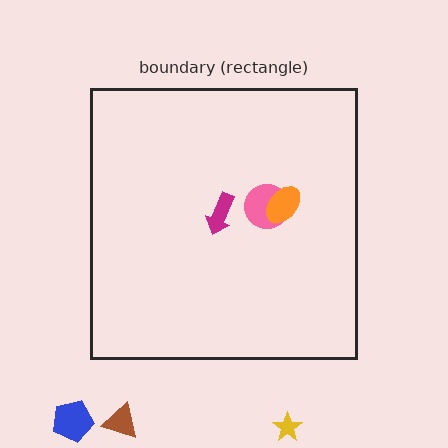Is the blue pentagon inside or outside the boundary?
Outside.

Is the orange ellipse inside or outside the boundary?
Inside.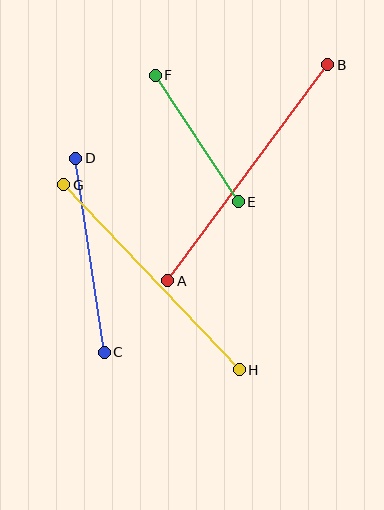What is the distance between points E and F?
The distance is approximately 151 pixels.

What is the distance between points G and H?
The distance is approximately 255 pixels.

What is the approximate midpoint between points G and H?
The midpoint is at approximately (151, 277) pixels.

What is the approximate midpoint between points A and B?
The midpoint is at approximately (248, 173) pixels.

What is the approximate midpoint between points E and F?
The midpoint is at approximately (197, 139) pixels.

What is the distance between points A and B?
The distance is approximately 269 pixels.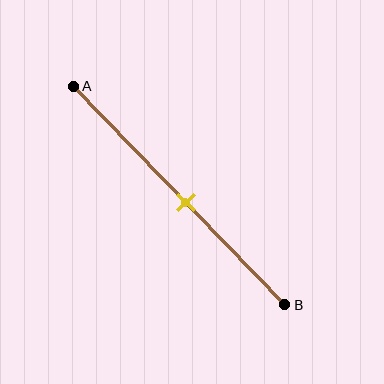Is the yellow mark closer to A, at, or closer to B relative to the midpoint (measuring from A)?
The yellow mark is closer to point B than the midpoint of segment AB.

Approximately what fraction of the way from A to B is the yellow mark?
The yellow mark is approximately 55% of the way from A to B.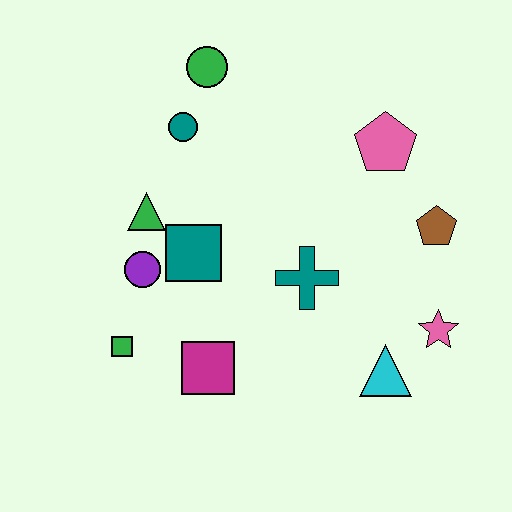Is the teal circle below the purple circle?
No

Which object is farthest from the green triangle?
The pink star is farthest from the green triangle.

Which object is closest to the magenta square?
The green square is closest to the magenta square.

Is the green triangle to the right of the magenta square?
No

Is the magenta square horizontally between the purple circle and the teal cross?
Yes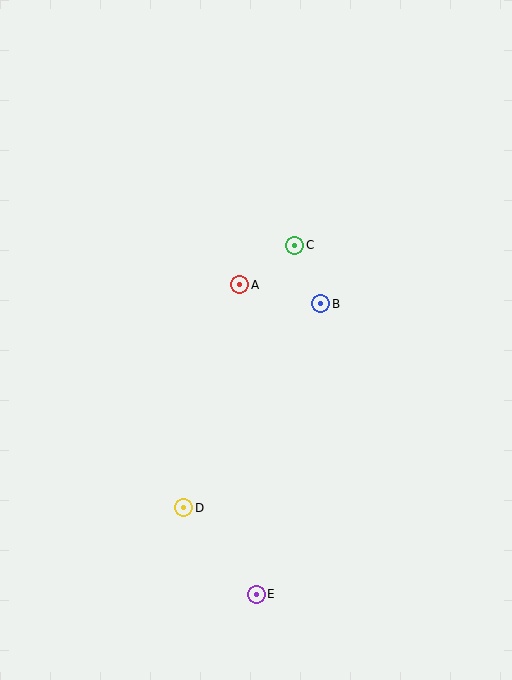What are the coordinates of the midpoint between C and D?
The midpoint between C and D is at (239, 376).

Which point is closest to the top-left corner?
Point A is closest to the top-left corner.